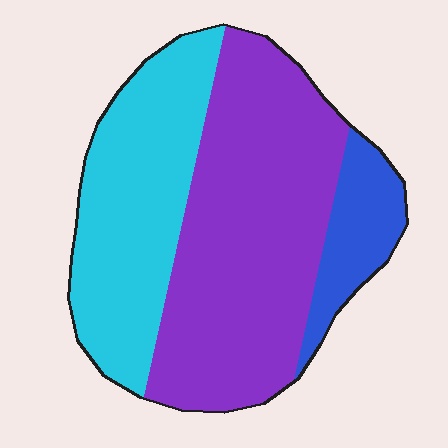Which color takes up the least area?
Blue, at roughly 10%.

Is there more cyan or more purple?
Purple.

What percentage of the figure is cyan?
Cyan takes up about one third (1/3) of the figure.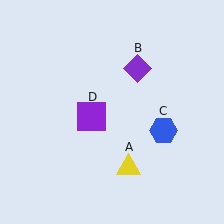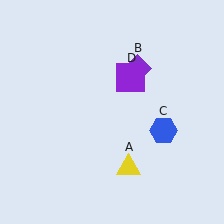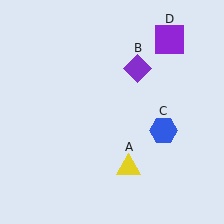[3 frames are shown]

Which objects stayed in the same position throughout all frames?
Yellow triangle (object A) and purple diamond (object B) and blue hexagon (object C) remained stationary.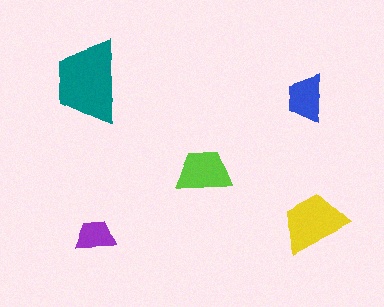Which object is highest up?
The teal trapezoid is topmost.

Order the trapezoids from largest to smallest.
the teal one, the yellow one, the lime one, the blue one, the purple one.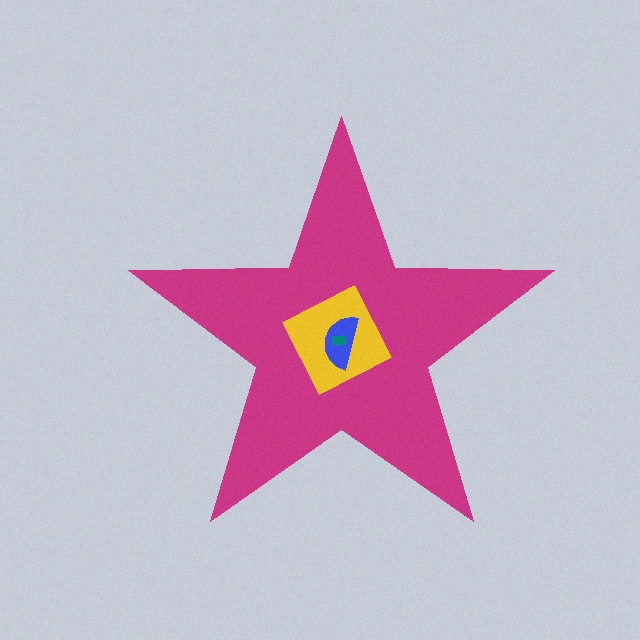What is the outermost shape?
The magenta star.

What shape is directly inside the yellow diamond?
The blue semicircle.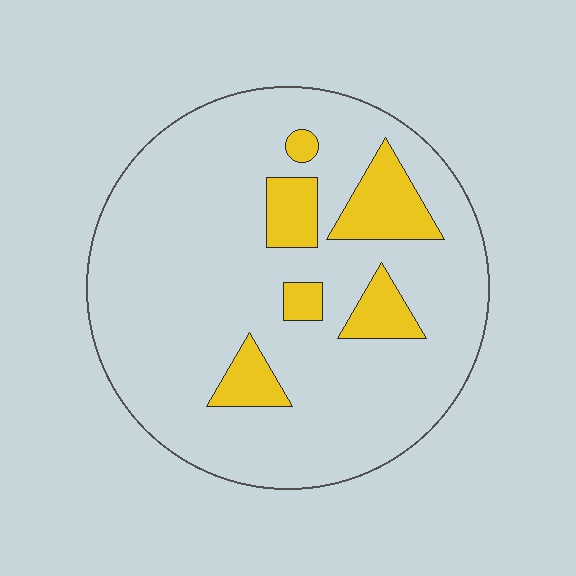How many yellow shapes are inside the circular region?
6.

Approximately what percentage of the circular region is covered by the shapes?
Approximately 15%.